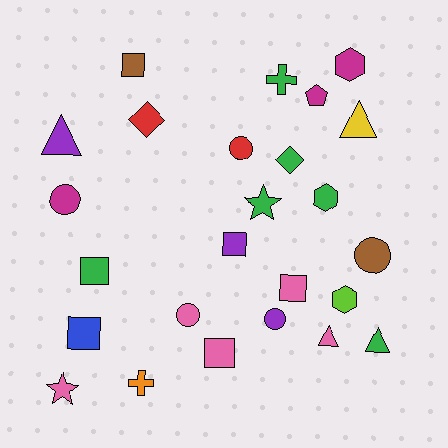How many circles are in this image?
There are 5 circles.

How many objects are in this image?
There are 25 objects.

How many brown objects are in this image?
There are 2 brown objects.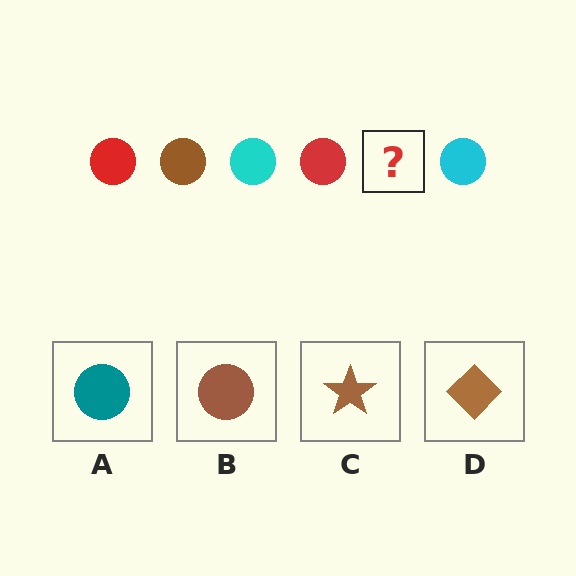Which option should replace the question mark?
Option B.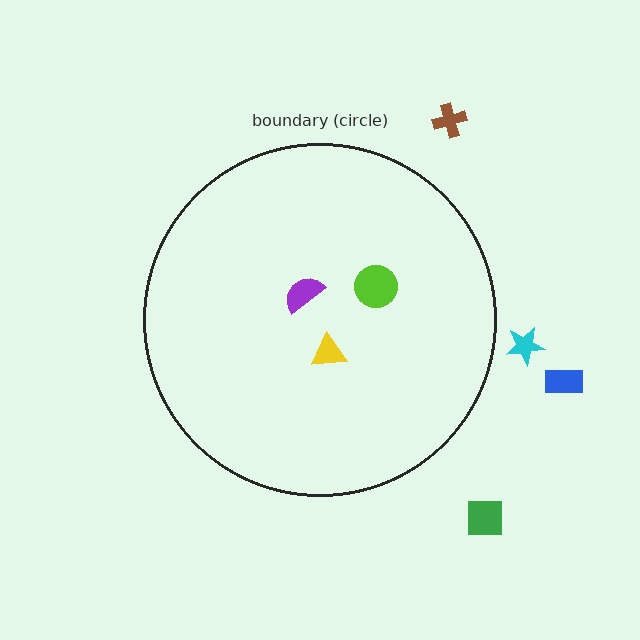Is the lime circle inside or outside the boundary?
Inside.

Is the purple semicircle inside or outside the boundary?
Inside.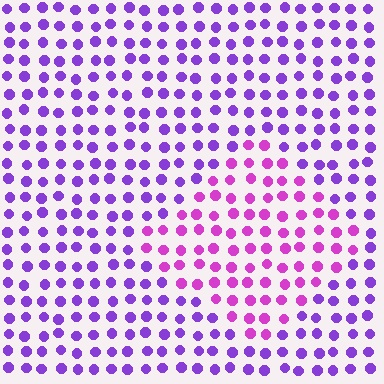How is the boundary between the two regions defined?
The boundary is defined purely by a slight shift in hue (about 35 degrees). Spacing, size, and orientation are identical on both sides.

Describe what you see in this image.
The image is filled with small purple elements in a uniform arrangement. A diamond-shaped region is visible where the elements are tinted to a slightly different hue, forming a subtle color boundary.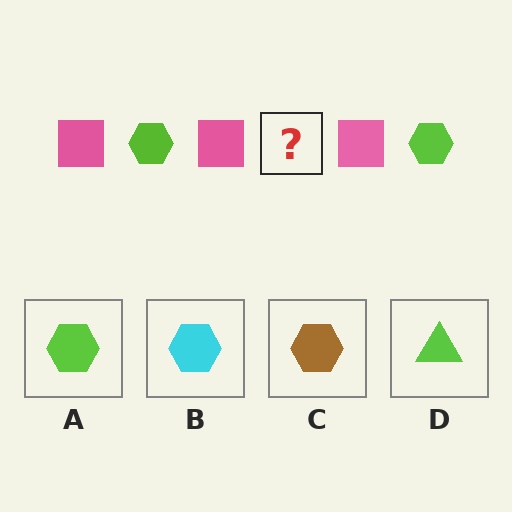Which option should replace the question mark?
Option A.